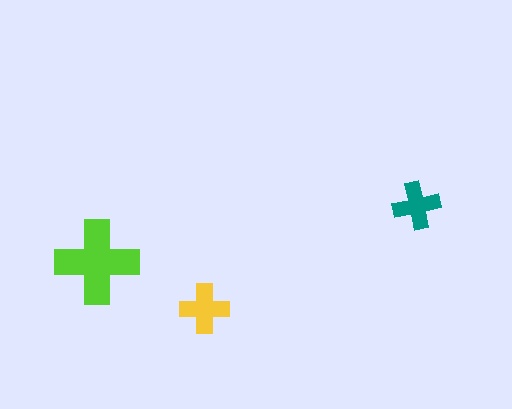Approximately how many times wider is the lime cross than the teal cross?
About 2 times wider.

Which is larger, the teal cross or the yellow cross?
The yellow one.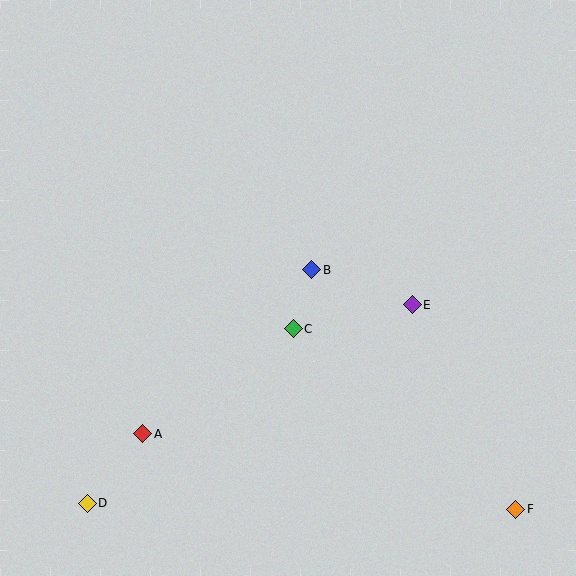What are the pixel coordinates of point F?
Point F is at (516, 509).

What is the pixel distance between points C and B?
The distance between C and B is 62 pixels.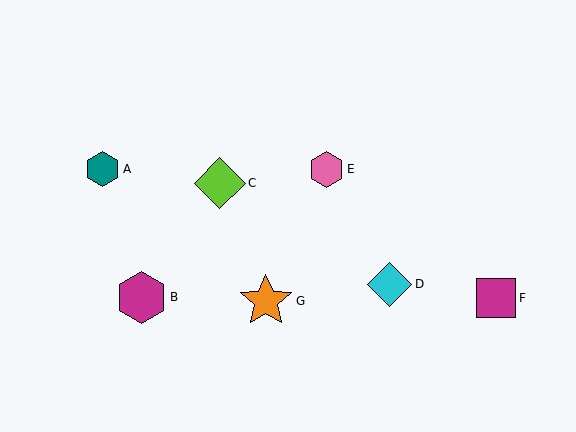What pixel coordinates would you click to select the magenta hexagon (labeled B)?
Click at (142, 297) to select the magenta hexagon B.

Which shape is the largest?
The orange star (labeled G) is the largest.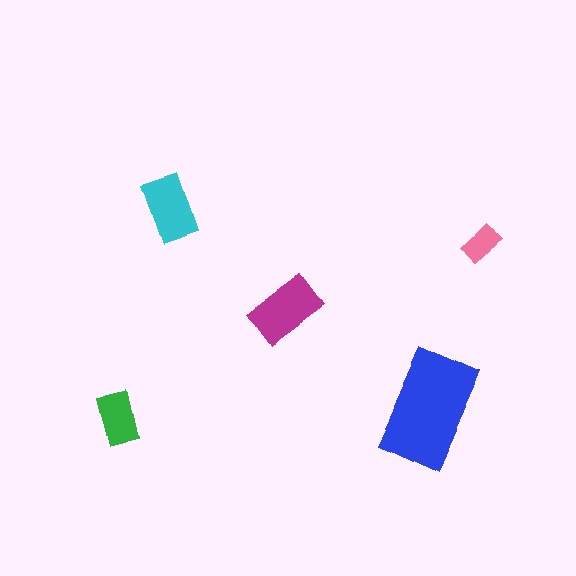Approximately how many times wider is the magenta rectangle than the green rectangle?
About 1.5 times wider.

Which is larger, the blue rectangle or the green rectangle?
The blue one.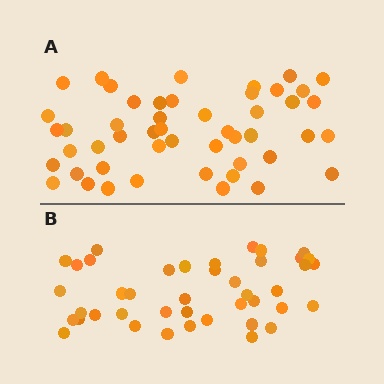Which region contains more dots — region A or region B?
Region A (the top region) has more dots.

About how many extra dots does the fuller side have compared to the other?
Region A has roughly 8 or so more dots than region B.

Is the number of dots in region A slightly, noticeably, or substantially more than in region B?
Region A has only slightly more — the two regions are fairly close. The ratio is roughly 1.2 to 1.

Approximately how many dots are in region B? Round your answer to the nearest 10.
About 40 dots. (The exact count is 42, which rounds to 40.)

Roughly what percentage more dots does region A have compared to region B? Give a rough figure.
About 15% more.